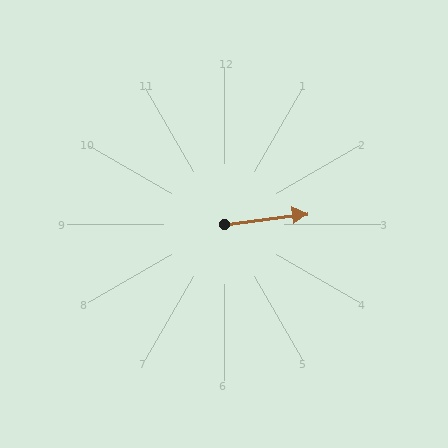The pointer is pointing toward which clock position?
Roughly 3 o'clock.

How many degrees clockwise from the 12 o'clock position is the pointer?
Approximately 83 degrees.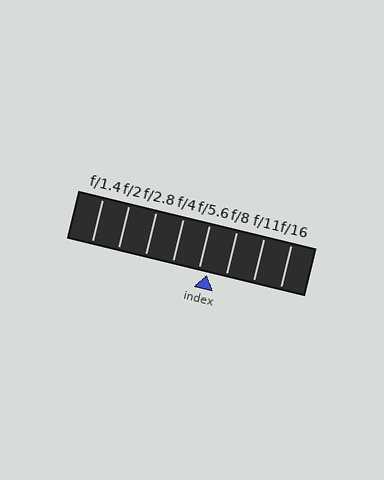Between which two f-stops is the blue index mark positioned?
The index mark is between f/5.6 and f/8.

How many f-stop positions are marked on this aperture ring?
There are 8 f-stop positions marked.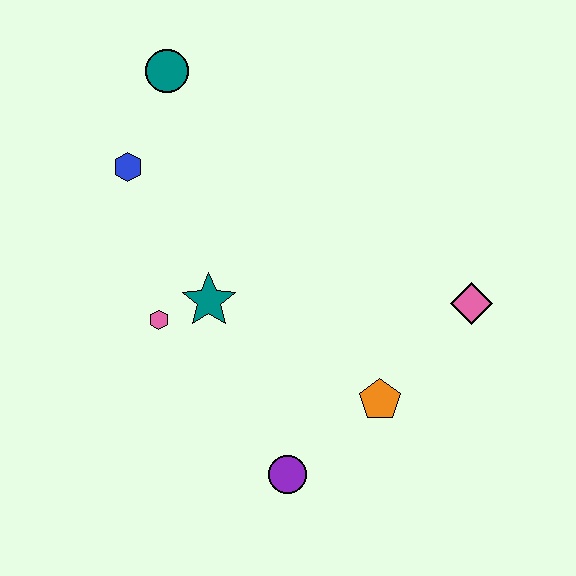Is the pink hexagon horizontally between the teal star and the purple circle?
No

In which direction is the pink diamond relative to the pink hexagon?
The pink diamond is to the right of the pink hexagon.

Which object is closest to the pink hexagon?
The teal star is closest to the pink hexagon.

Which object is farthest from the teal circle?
The purple circle is farthest from the teal circle.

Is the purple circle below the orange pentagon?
Yes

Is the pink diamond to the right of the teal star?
Yes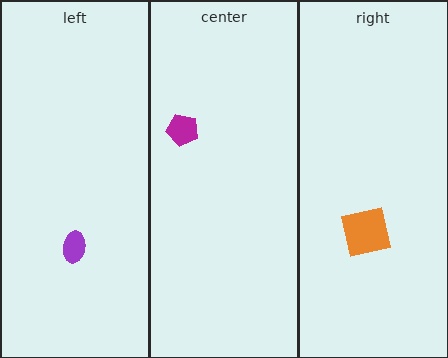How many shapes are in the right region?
1.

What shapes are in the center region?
The magenta pentagon.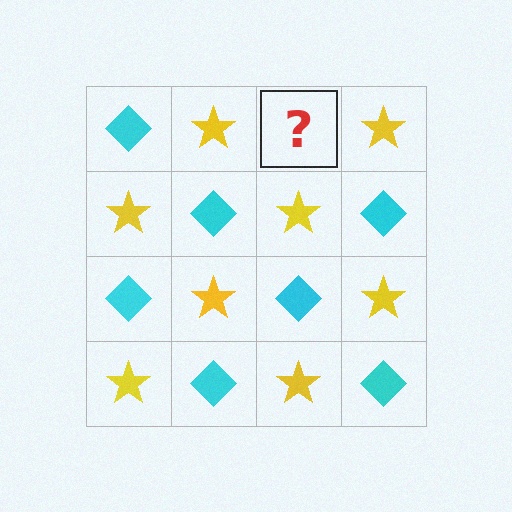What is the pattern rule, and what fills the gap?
The rule is that it alternates cyan diamond and yellow star in a checkerboard pattern. The gap should be filled with a cyan diamond.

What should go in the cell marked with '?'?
The missing cell should contain a cyan diamond.